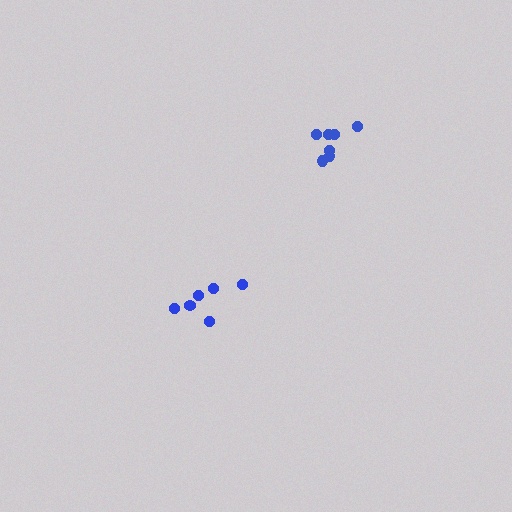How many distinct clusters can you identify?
There are 2 distinct clusters.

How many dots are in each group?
Group 1: 6 dots, Group 2: 7 dots (13 total).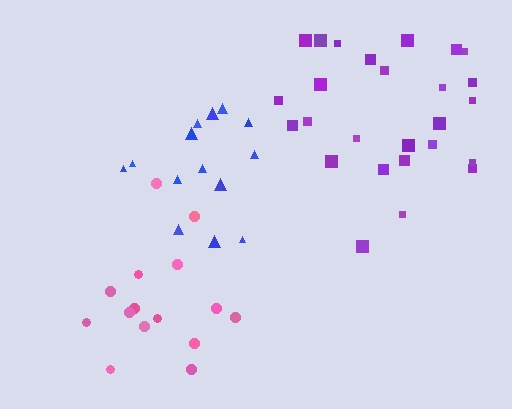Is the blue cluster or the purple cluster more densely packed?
Blue.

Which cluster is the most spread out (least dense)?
Pink.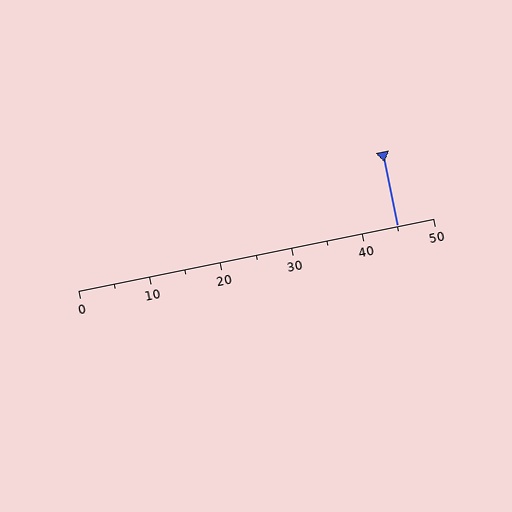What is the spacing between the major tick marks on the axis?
The major ticks are spaced 10 apart.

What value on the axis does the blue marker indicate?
The marker indicates approximately 45.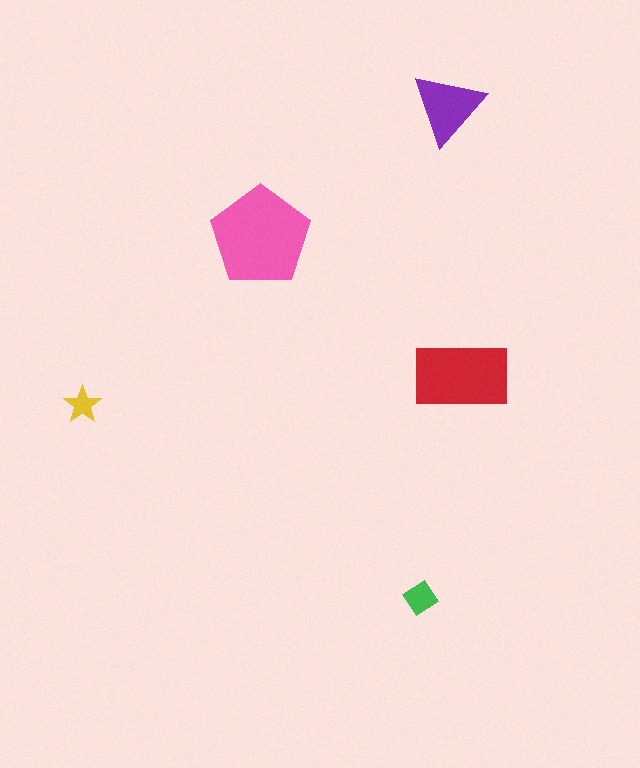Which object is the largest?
The pink pentagon.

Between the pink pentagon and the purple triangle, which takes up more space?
The pink pentagon.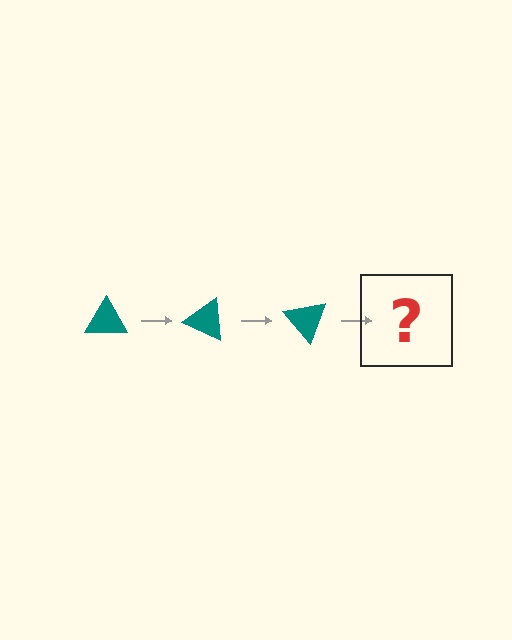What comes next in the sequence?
The next element should be a teal triangle rotated 75 degrees.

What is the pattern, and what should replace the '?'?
The pattern is that the triangle rotates 25 degrees each step. The '?' should be a teal triangle rotated 75 degrees.